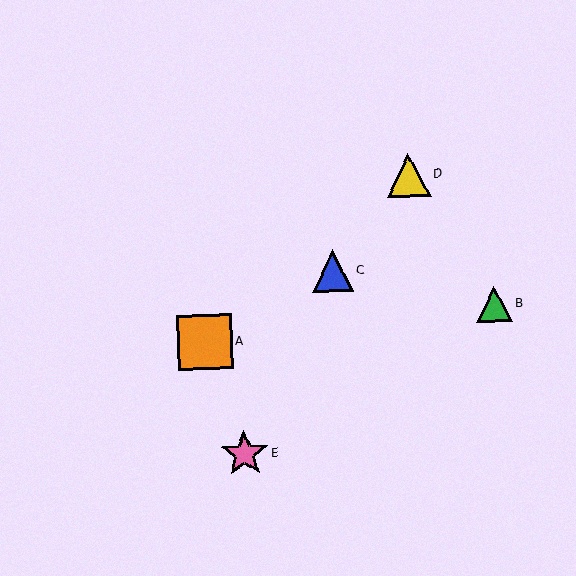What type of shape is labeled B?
Shape B is a green triangle.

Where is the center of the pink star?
The center of the pink star is at (244, 454).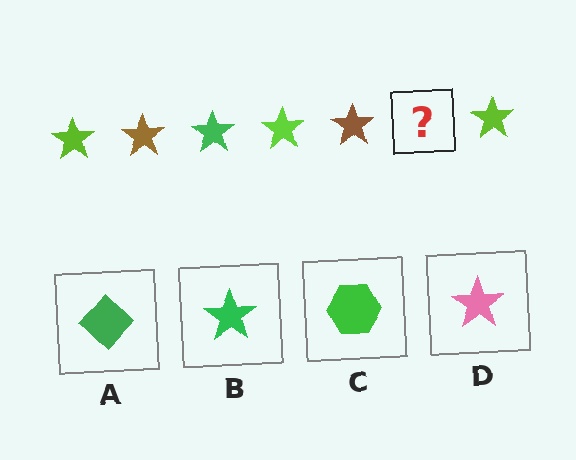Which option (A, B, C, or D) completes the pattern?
B.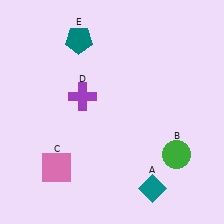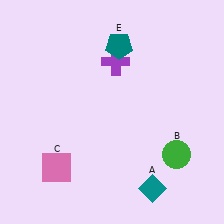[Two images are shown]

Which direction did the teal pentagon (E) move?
The teal pentagon (E) moved right.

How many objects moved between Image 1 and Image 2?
2 objects moved between the two images.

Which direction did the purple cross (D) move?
The purple cross (D) moved up.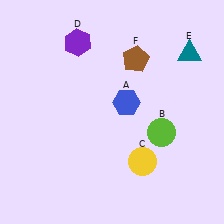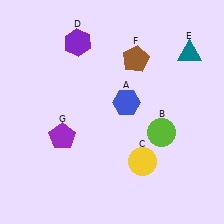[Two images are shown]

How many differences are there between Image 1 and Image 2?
There is 1 difference between the two images.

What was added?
A purple pentagon (G) was added in Image 2.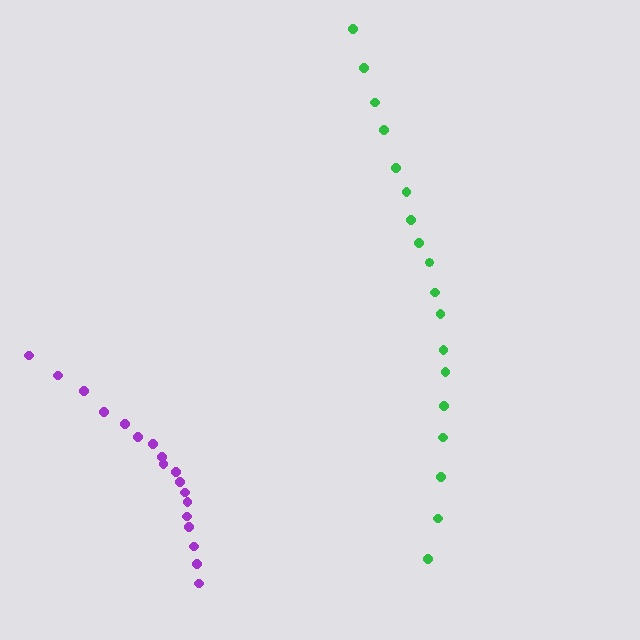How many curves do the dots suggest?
There are 2 distinct paths.